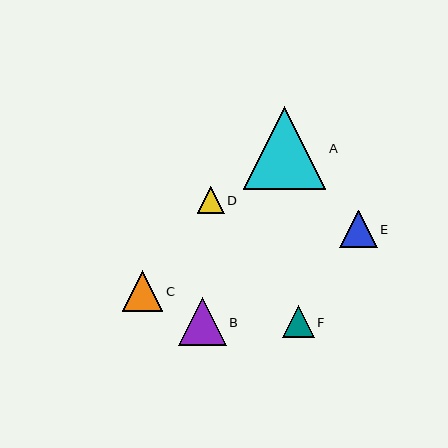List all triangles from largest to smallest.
From largest to smallest: A, B, C, E, F, D.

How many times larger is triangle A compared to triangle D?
Triangle A is approximately 3.0 times the size of triangle D.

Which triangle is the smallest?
Triangle D is the smallest with a size of approximately 27 pixels.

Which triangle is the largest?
Triangle A is the largest with a size of approximately 83 pixels.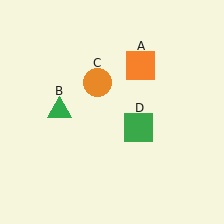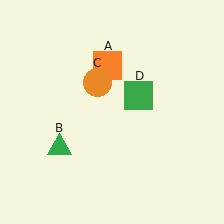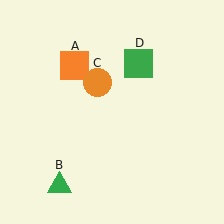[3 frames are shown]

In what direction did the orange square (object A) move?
The orange square (object A) moved left.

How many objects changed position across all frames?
3 objects changed position: orange square (object A), green triangle (object B), green square (object D).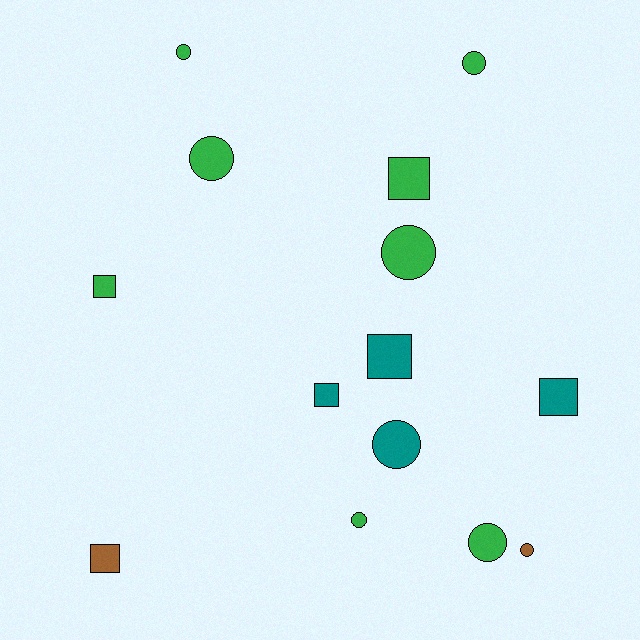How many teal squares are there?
There are 3 teal squares.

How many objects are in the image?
There are 14 objects.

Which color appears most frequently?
Green, with 8 objects.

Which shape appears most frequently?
Circle, with 8 objects.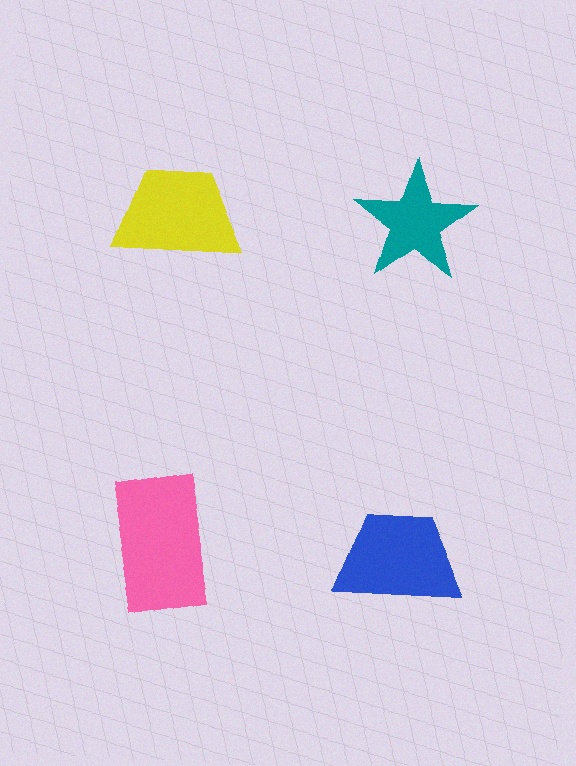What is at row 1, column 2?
A teal star.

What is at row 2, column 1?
A pink rectangle.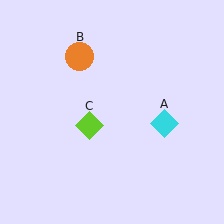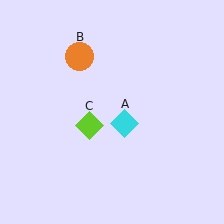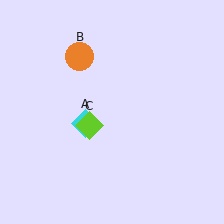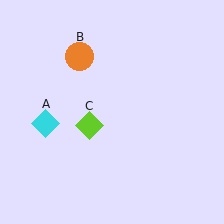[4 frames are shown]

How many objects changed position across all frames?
1 object changed position: cyan diamond (object A).